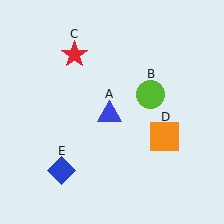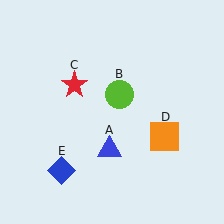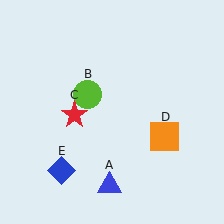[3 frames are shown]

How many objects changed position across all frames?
3 objects changed position: blue triangle (object A), lime circle (object B), red star (object C).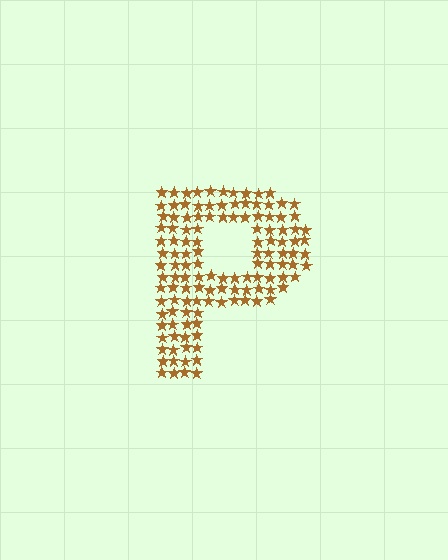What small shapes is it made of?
It is made of small stars.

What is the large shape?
The large shape is the letter P.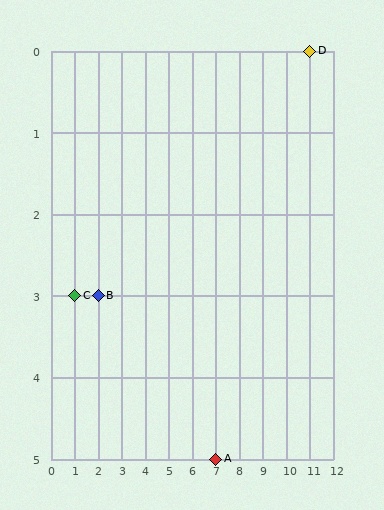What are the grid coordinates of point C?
Point C is at grid coordinates (1, 3).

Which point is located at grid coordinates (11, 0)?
Point D is at (11, 0).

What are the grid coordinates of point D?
Point D is at grid coordinates (11, 0).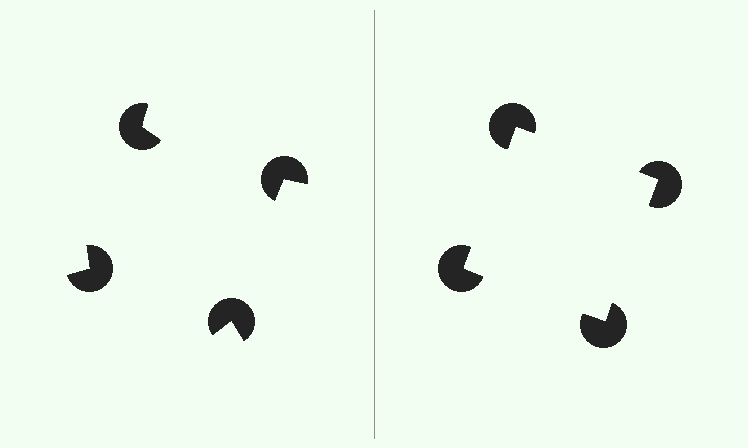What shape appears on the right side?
An illusory square.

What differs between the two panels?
The pac-man discs are positioned identically on both sides; only the wedge orientations differ. On the right they align to a square; on the left they are misaligned.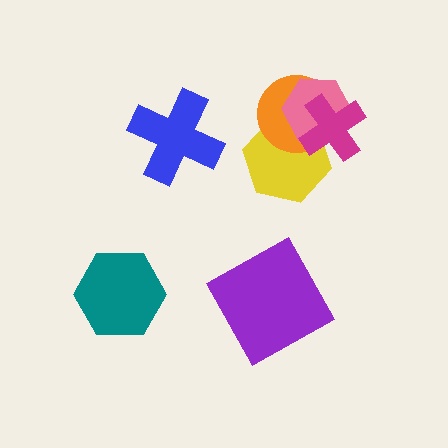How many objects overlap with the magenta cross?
3 objects overlap with the magenta cross.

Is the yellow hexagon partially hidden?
Yes, it is partially covered by another shape.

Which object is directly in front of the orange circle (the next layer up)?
The pink hexagon is directly in front of the orange circle.